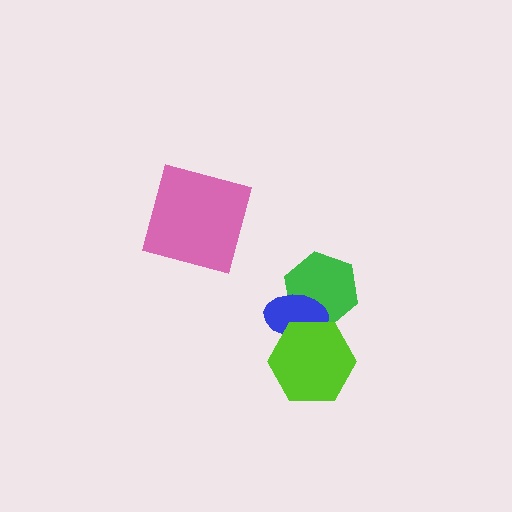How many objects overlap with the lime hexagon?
2 objects overlap with the lime hexagon.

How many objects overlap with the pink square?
0 objects overlap with the pink square.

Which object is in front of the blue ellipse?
The lime hexagon is in front of the blue ellipse.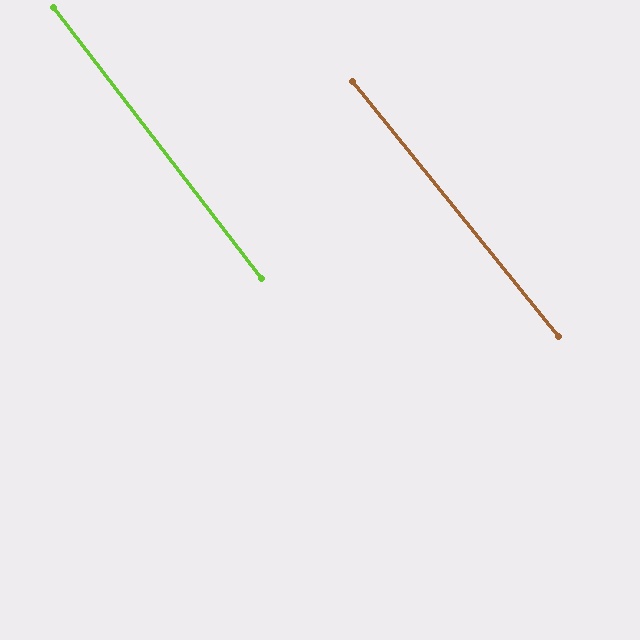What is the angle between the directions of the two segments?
Approximately 2 degrees.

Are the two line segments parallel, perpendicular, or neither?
Parallel — their directions differ by only 1.5°.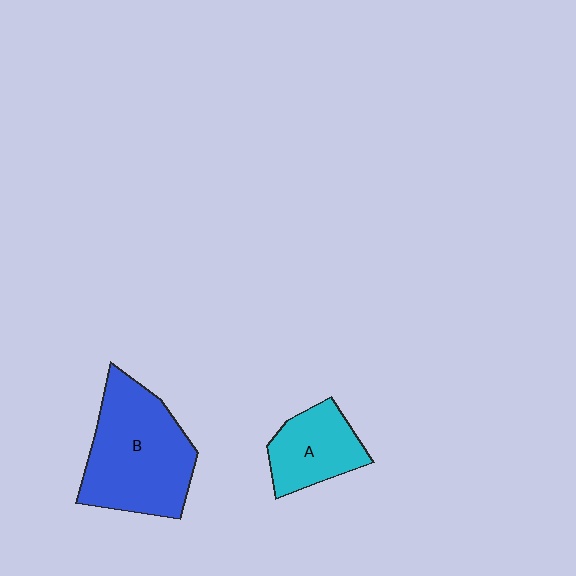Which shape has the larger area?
Shape B (blue).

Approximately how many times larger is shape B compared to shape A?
Approximately 1.9 times.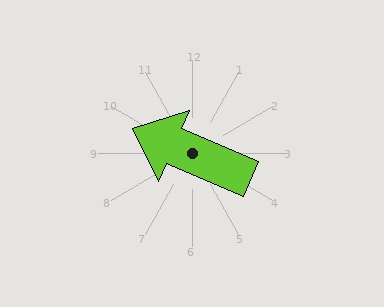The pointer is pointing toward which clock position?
Roughly 10 o'clock.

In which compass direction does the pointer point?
Northwest.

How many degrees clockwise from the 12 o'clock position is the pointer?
Approximately 293 degrees.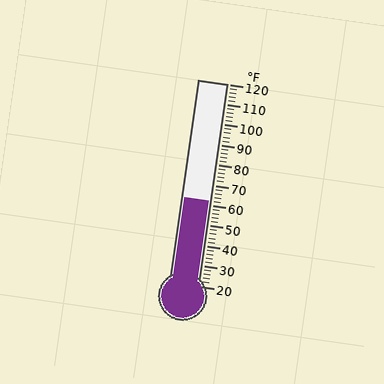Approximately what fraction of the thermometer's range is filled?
The thermometer is filled to approximately 40% of its range.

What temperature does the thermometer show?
The thermometer shows approximately 62°F.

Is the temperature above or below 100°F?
The temperature is below 100°F.